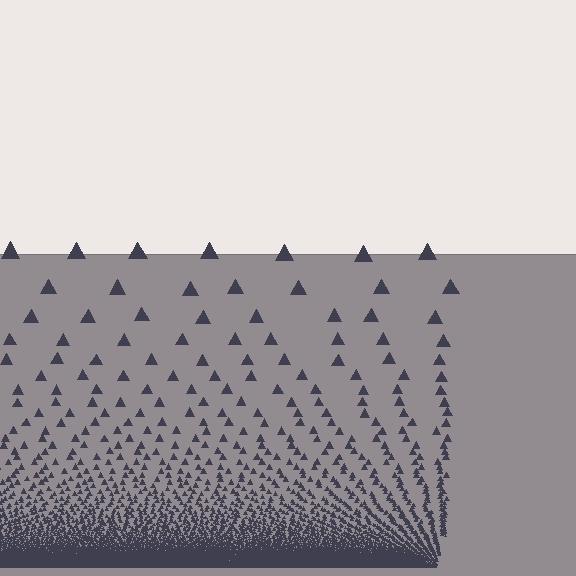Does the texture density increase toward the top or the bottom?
Density increases toward the bottom.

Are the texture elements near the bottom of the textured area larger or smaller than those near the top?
Smaller. The gradient is inverted — elements near the bottom are smaller and denser.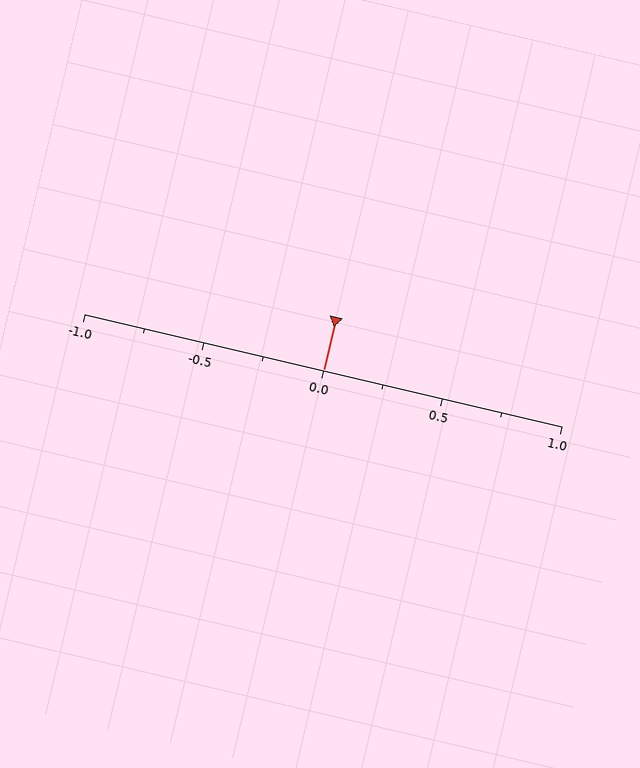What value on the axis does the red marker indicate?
The marker indicates approximately 0.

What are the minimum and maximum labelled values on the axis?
The axis runs from -1.0 to 1.0.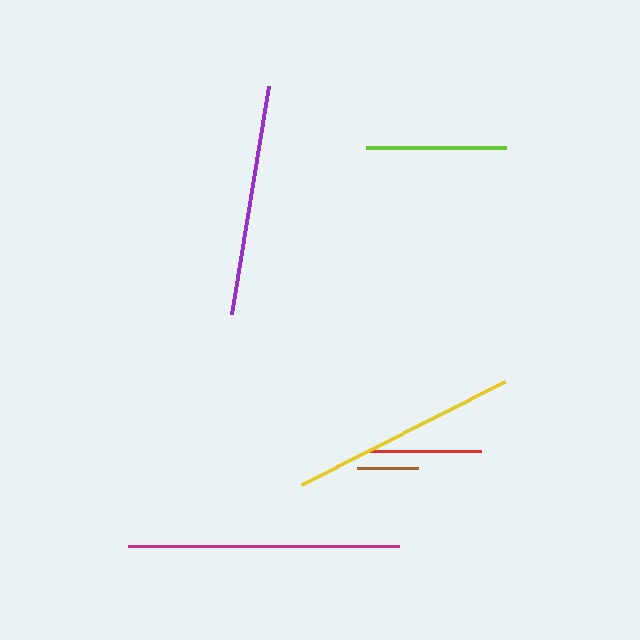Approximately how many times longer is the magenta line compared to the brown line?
The magenta line is approximately 4.4 times the length of the brown line.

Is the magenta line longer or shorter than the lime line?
The magenta line is longer than the lime line.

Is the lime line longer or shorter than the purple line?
The purple line is longer than the lime line.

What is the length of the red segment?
The red segment is approximately 114 pixels long.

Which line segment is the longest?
The magenta line is the longest at approximately 271 pixels.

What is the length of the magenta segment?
The magenta segment is approximately 271 pixels long.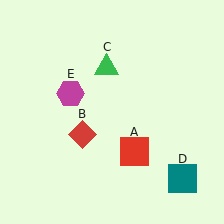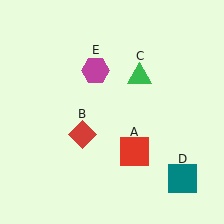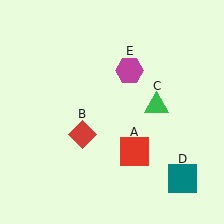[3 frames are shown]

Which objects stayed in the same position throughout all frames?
Red square (object A) and red diamond (object B) and teal square (object D) remained stationary.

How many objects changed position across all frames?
2 objects changed position: green triangle (object C), magenta hexagon (object E).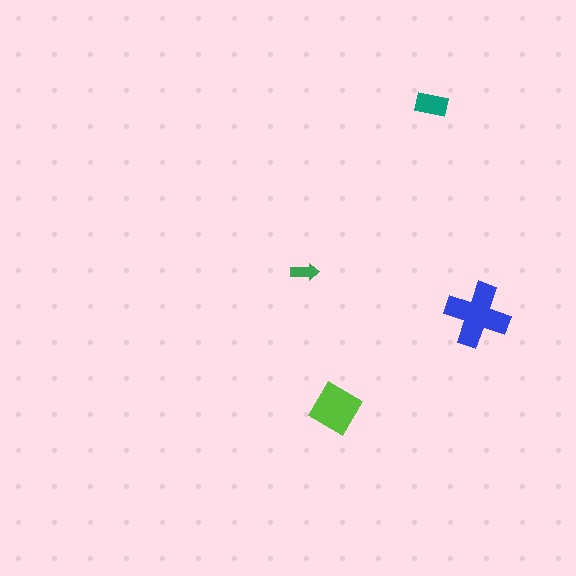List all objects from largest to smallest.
The blue cross, the lime diamond, the teal rectangle, the green arrow.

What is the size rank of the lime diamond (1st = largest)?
2nd.